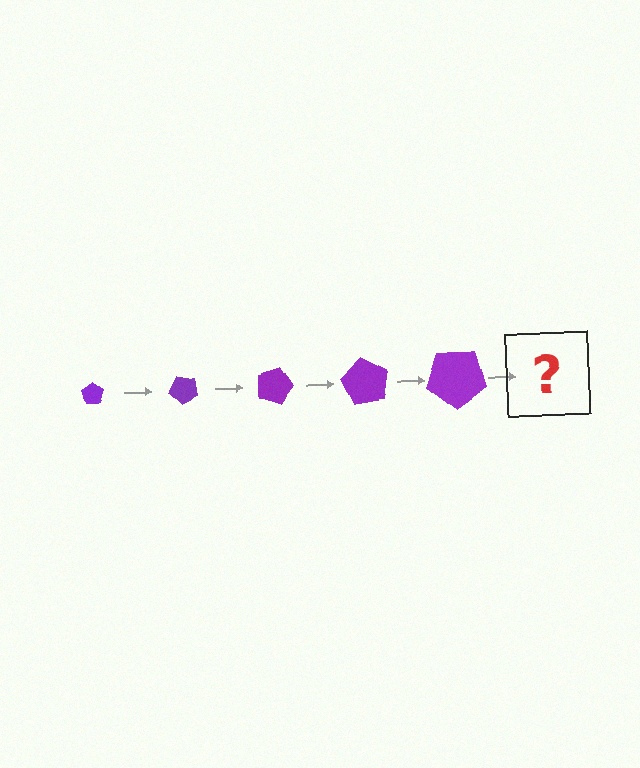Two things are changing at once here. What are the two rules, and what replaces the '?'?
The two rules are that the pentagon grows larger each step and it rotates 45 degrees each step. The '?' should be a pentagon, larger than the previous one and rotated 225 degrees from the start.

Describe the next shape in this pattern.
It should be a pentagon, larger than the previous one and rotated 225 degrees from the start.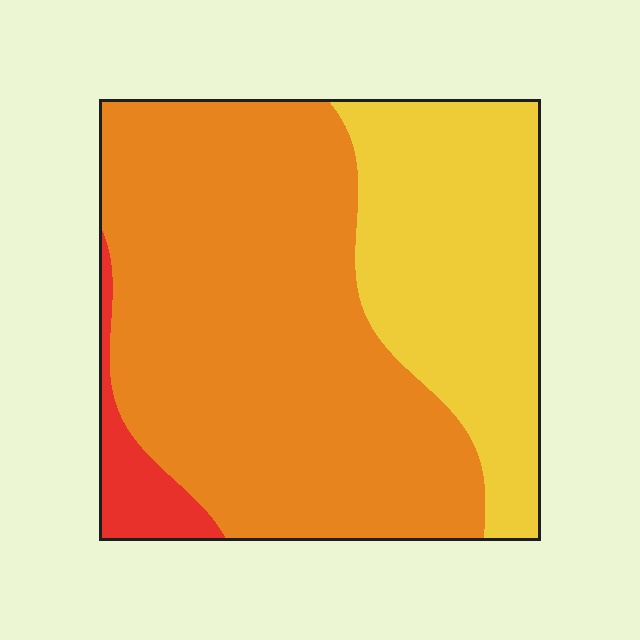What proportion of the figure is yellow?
Yellow covers 32% of the figure.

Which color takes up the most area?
Orange, at roughly 60%.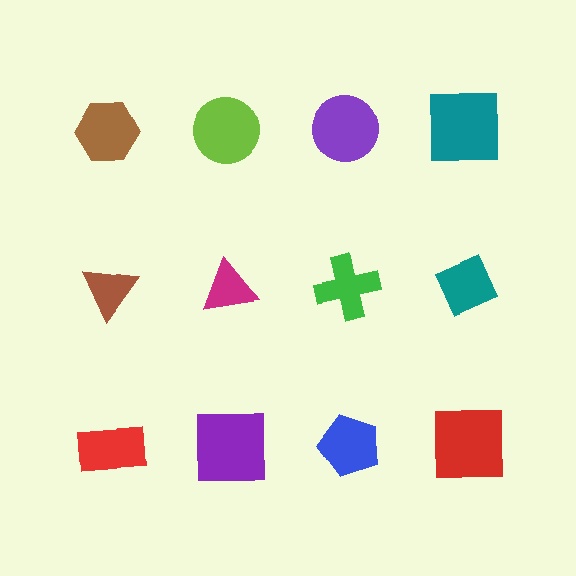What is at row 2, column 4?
A teal diamond.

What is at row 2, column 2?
A magenta triangle.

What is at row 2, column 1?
A brown triangle.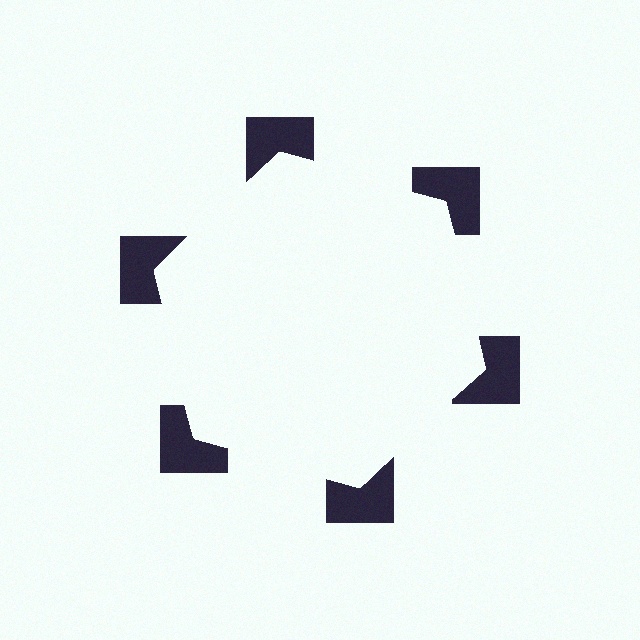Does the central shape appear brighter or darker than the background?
It typically appears slightly brighter than the background, even though no actual brightness change is drawn.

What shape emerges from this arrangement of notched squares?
An illusory hexagon — its edges are inferred from the aligned wedge cuts in the notched squares, not physically drawn.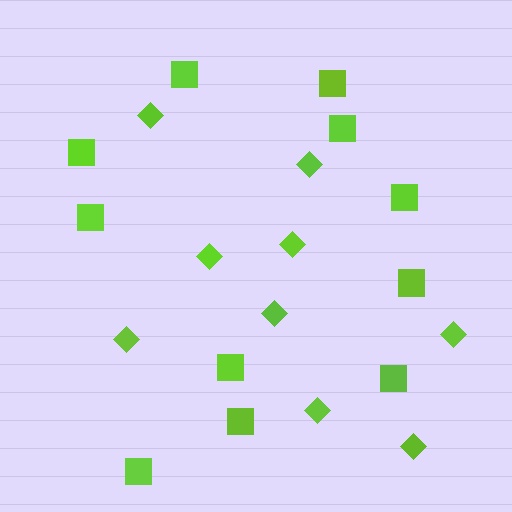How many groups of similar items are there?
There are 2 groups: one group of diamonds (9) and one group of squares (11).